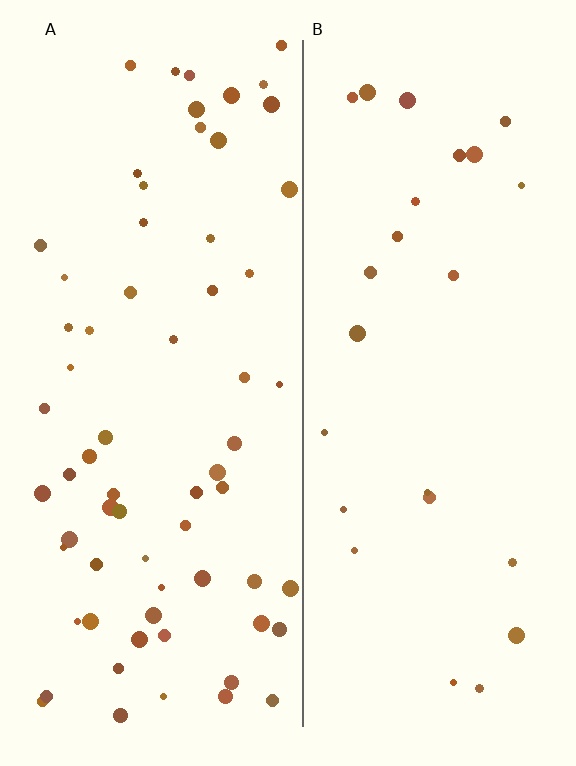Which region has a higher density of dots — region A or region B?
A (the left).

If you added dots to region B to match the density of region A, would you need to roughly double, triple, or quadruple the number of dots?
Approximately triple.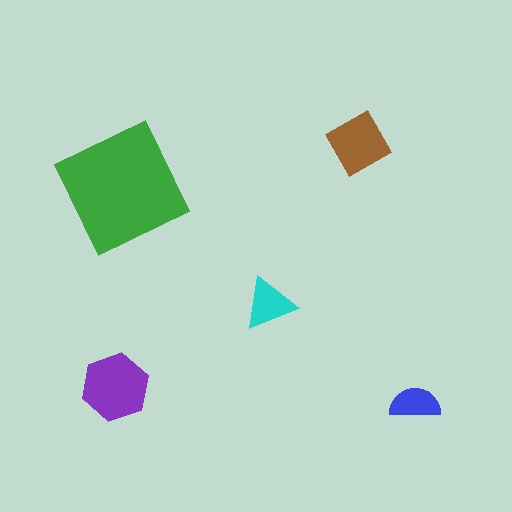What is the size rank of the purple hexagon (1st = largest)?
2nd.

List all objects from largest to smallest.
The green square, the purple hexagon, the brown diamond, the cyan triangle, the blue semicircle.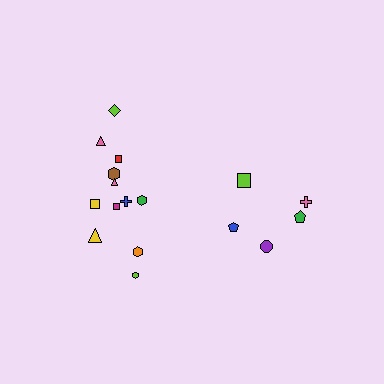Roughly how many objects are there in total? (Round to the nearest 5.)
Roughly 15 objects in total.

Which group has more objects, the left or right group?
The left group.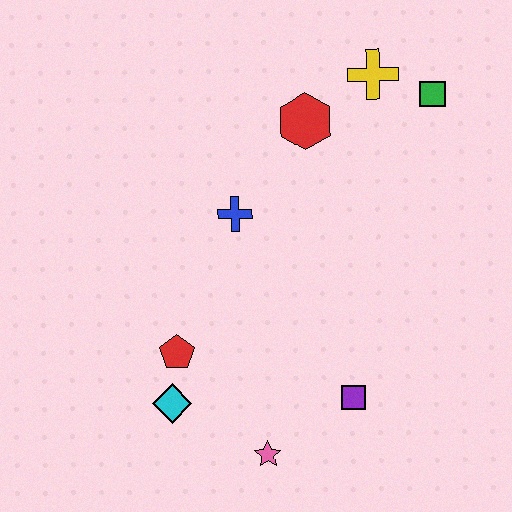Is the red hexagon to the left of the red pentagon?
No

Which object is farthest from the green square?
The cyan diamond is farthest from the green square.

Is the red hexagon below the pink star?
No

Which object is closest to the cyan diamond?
The red pentagon is closest to the cyan diamond.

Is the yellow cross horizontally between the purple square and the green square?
Yes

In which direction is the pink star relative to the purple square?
The pink star is to the left of the purple square.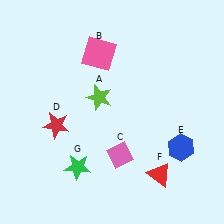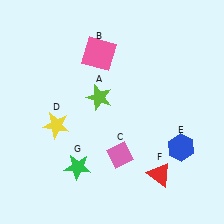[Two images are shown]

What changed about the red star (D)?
In Image 1, D is red. In Image 2, it changed to yellow.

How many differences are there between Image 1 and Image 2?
There is 1 difference between the two images.